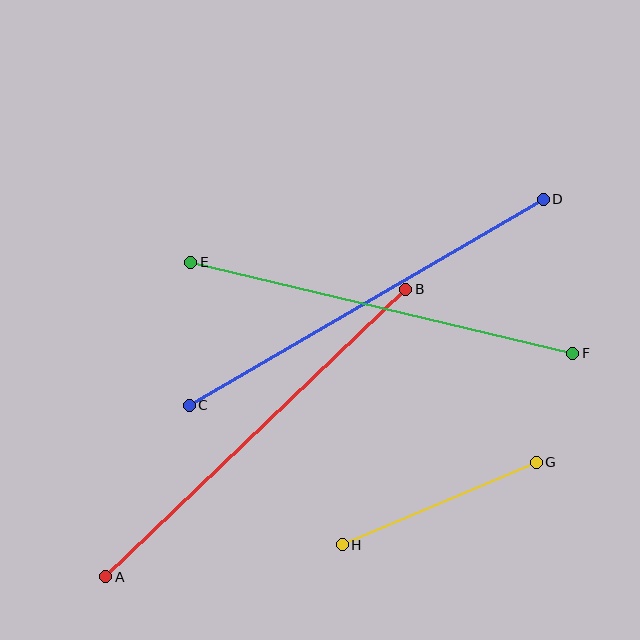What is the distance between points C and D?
The distance is approximately 409 pixels.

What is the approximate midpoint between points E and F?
The midpoint is at approximately (382, 308) pixels.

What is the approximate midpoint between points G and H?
The midpoint is at approximately (439, 503) pixels.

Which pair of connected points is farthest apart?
Points A and B are farthest apart.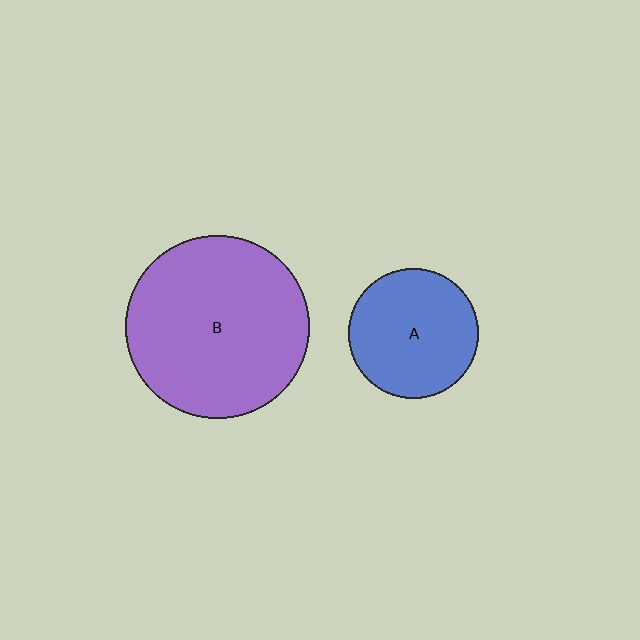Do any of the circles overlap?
No, none of the circles overlap.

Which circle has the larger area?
Circle B (purple).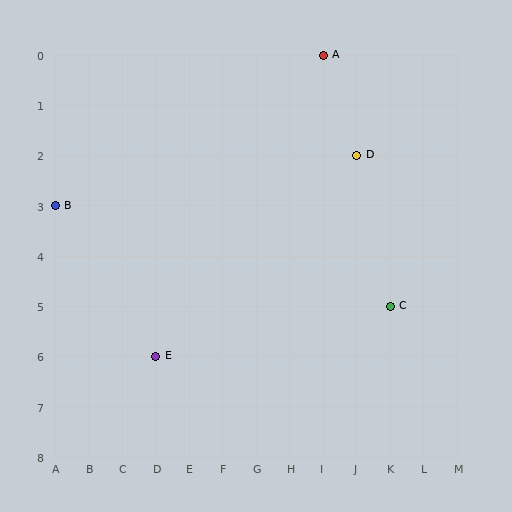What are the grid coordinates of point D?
Point D is at grid coordinates (J, 2).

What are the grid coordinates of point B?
Point B is at grid coordinates (A, 3).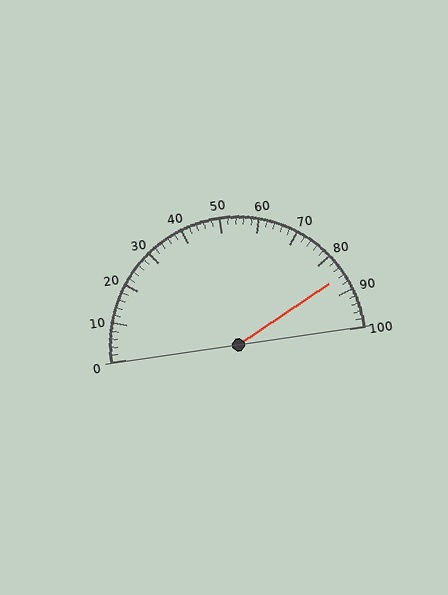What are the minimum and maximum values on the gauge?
The gauge ranges from 0 to 100.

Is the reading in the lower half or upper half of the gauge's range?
The reading is in the upper half of the range (0 to 100).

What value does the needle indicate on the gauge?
The needle indicates approximately 86.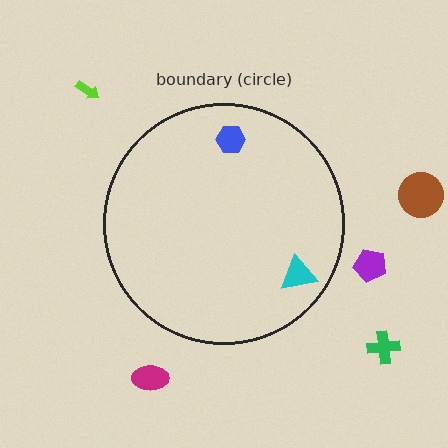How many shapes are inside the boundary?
2 inside, 5 outside.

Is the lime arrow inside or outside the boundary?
Outside.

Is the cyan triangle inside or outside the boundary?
Inside.